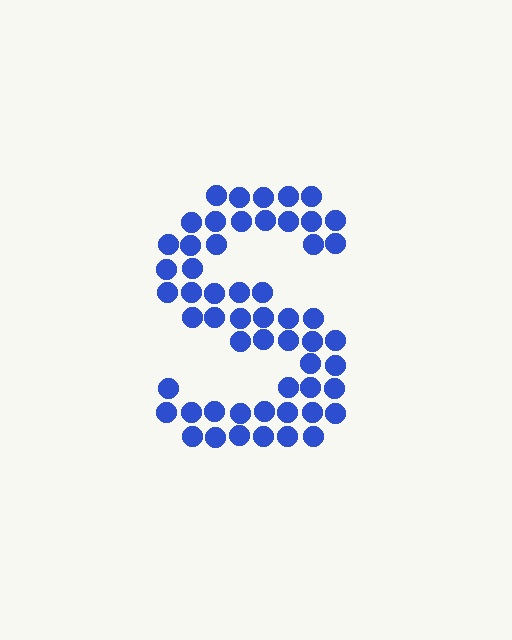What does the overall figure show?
The overall figure shows the letter S.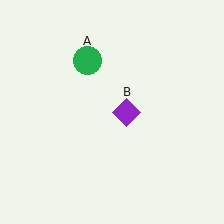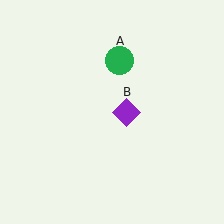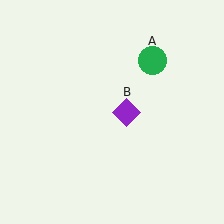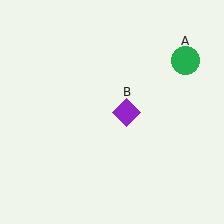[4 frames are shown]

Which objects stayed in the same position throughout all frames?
Purple diamond (object B) remained stationary.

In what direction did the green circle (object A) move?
The green circle (object A) moved right.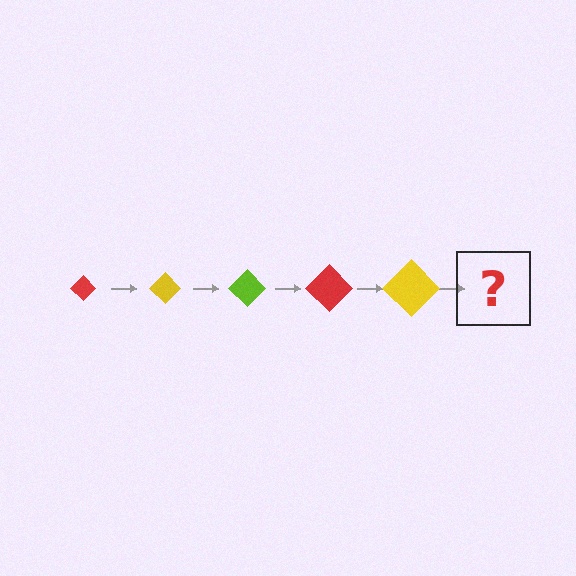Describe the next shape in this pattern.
It should be a lime diamond, larger than the previous one.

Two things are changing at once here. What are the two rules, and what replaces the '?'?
The two rules are that the diamond grows larger each step and the color cycles through red, yellow, and lime. The '?' should be a lime diamond, larger than the previous one.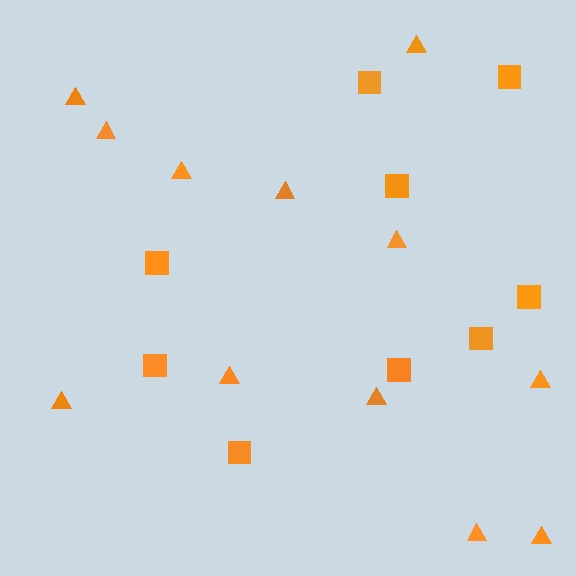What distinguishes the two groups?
There are 2 groups: one group of squares (9) and one group of triangles (12).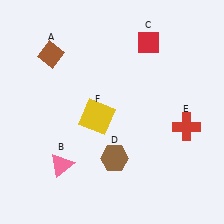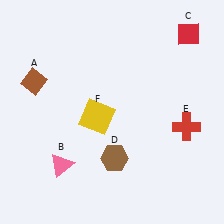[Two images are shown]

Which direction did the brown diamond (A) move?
The brown diamond (A) moved down.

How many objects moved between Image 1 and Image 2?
2 objects moved between the two images.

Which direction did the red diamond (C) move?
The red diamond (C) moved right.